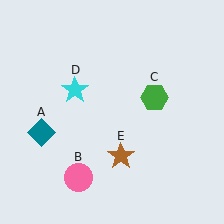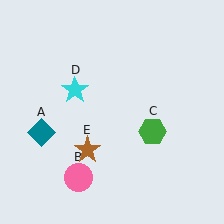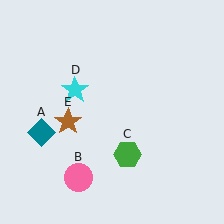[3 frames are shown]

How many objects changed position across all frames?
2 objects changed position: green hexagon (object C), brown star (object E).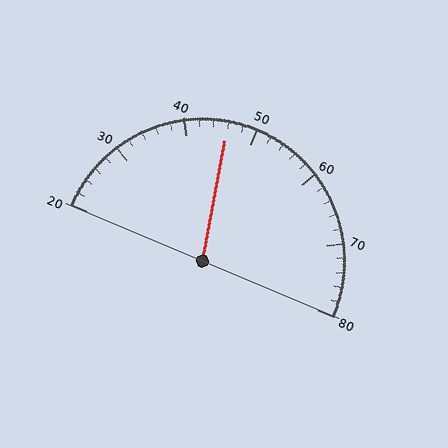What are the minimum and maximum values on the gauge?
The gauge ranges from 20 to 80.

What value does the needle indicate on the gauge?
The needle indicates approximately 46.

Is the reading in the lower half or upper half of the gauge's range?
The reading is in the lower half of the range (20 to 80).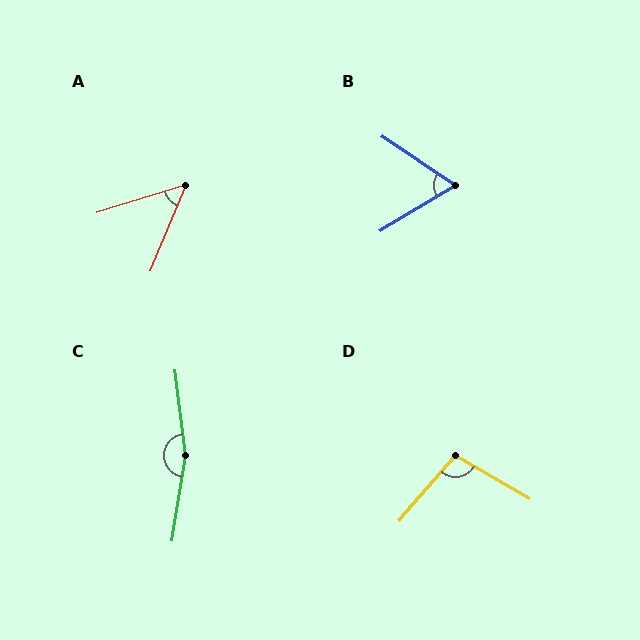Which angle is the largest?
C, at approximately 164 degrees.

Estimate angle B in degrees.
Approximately 65 degrees.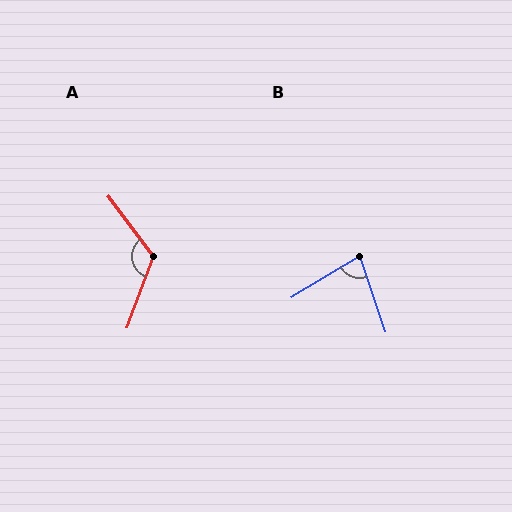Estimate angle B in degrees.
Approximately 78 degrees.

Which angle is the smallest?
B, at approximately 78 degrees.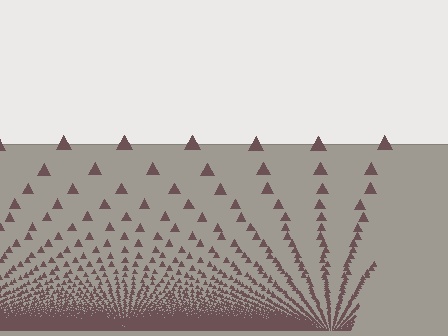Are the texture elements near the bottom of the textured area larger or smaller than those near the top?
Smaller. The gradient is inverted — elements near the bottom are smaller and denser.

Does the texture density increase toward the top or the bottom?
Density increases toward the bottom.